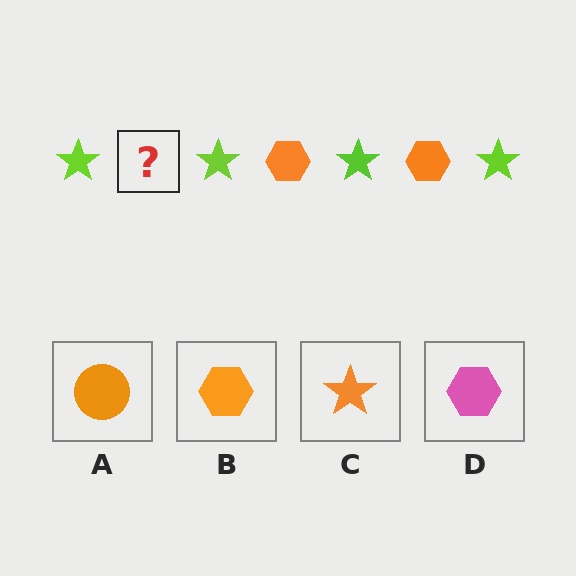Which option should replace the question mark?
Option B.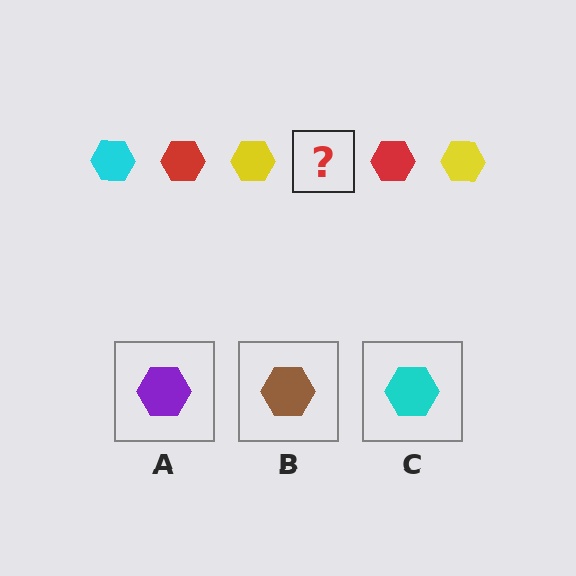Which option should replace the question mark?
Option C.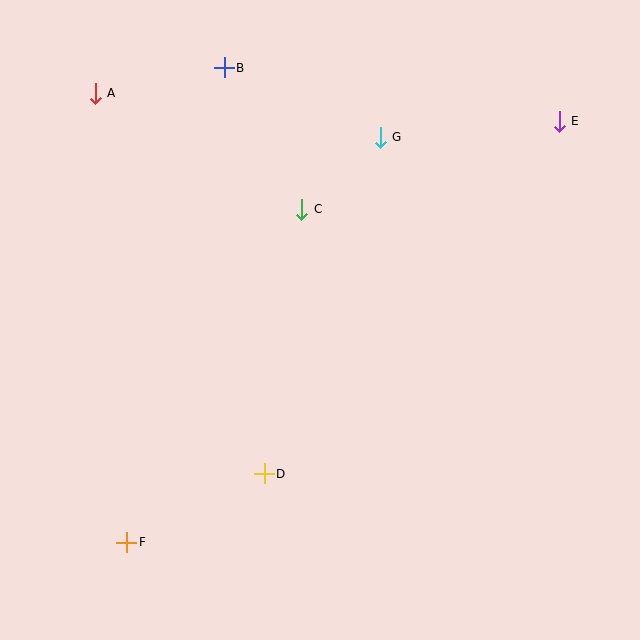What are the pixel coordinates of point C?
Point C is at (302, 209).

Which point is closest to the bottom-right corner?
Point D is closest to the bottom-right corner.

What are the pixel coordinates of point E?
Point E is at (559, 121).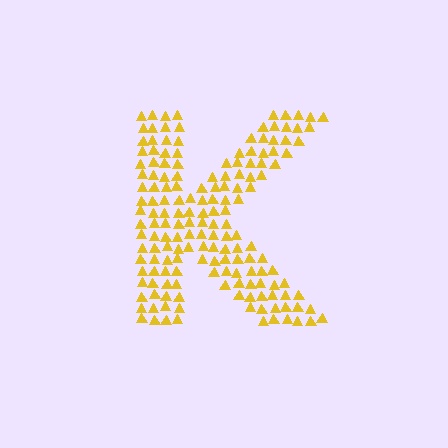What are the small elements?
The small elements are triangles.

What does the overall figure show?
The overall figure shows the letter K.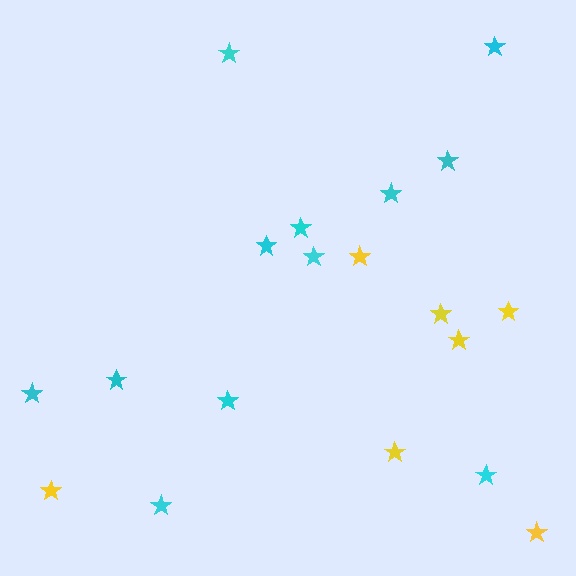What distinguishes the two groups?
There are 2 groups: one group of yellow stars (7) and one group of cyan stars (12).